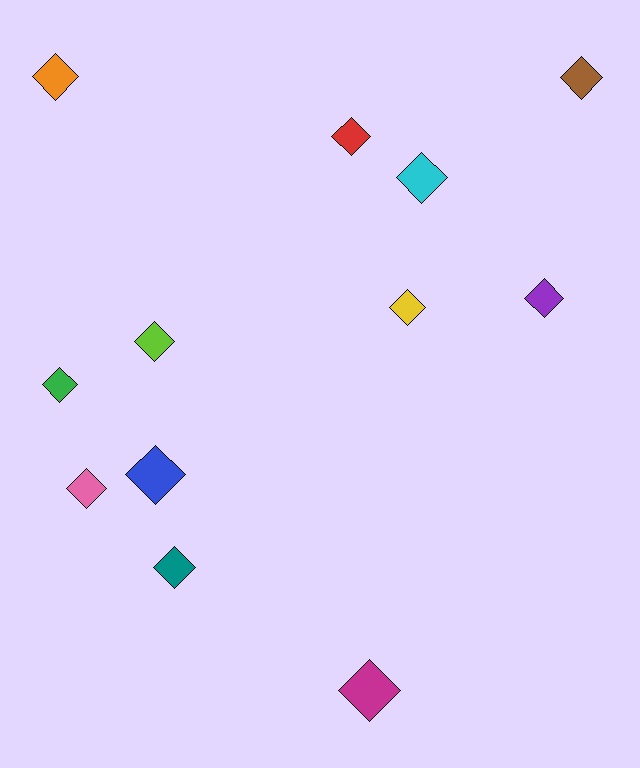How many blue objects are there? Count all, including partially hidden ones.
There is 1 blue object.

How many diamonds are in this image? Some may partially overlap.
There are 12 diamonds.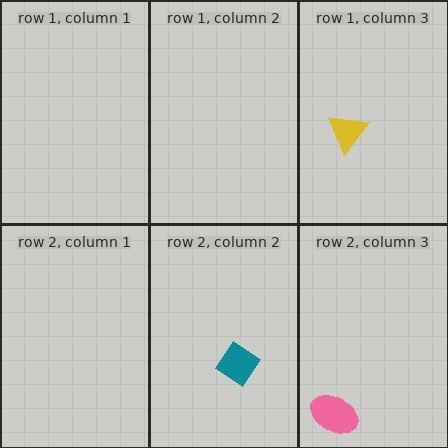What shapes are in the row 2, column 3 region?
The pink ellipse.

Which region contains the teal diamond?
The row 2, column 2 region.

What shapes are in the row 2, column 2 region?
The teal diamond.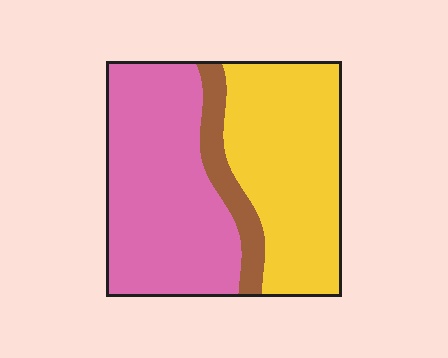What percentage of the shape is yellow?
Yellow takes up about two fifths (2/5) of the shape.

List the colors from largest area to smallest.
From largest to smallest: pink, yellow, brown.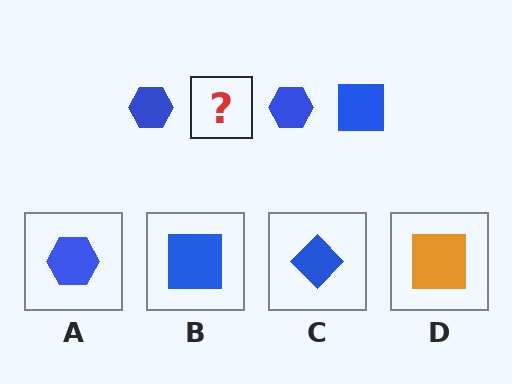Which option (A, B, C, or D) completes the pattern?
B.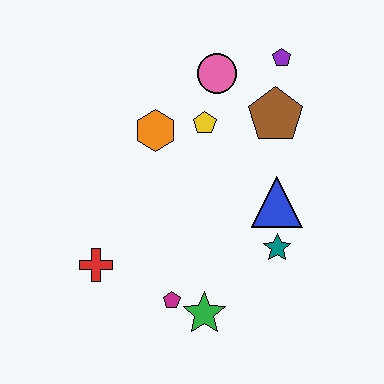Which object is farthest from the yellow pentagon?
The green star is farthest from the yellow pentagon.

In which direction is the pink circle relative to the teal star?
The pink circle is above the teal star.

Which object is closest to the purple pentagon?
The brown pentagon is closest to the purple pentagon.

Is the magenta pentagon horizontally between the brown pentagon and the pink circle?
No